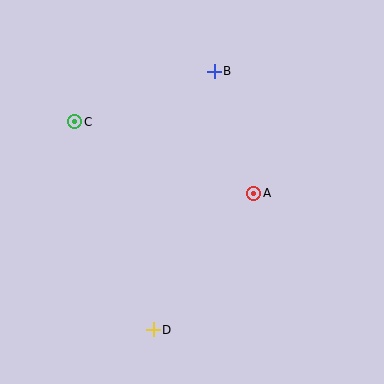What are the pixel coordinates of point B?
Point B is at (214, 71).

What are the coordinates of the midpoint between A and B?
The midpoint between A and B is at (234, 132).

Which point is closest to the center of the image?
Point A at (254, 193) is closest to the center.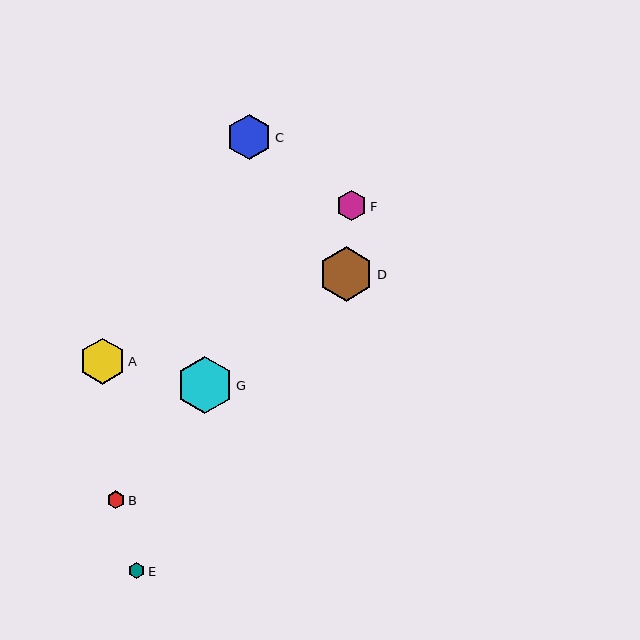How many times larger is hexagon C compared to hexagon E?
Hexagon C is approximately 2.8 times the size of hexagon E.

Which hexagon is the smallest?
Hexagon E is the smallest with a size of approximately 16 pixels.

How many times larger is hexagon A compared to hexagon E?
Hexagon A is approximately 2.9 times the size of hexagon E.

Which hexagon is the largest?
Hexagon G is the largest with a size of approximately 57 pixels.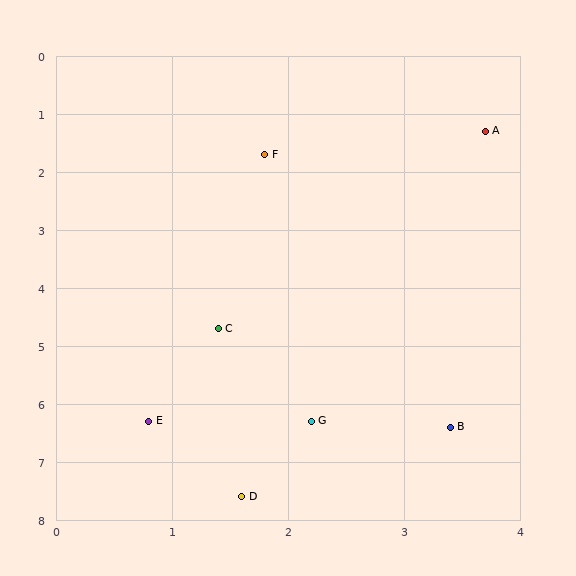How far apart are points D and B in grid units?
Points D and B are about 2.2 grid units apart.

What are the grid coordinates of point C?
Point C is at approximately (1.4, 4.7).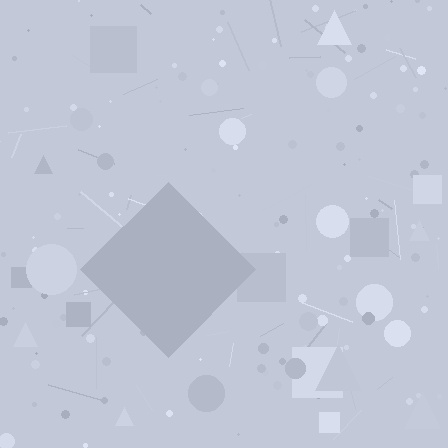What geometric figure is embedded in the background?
A diamond is embedded in the background.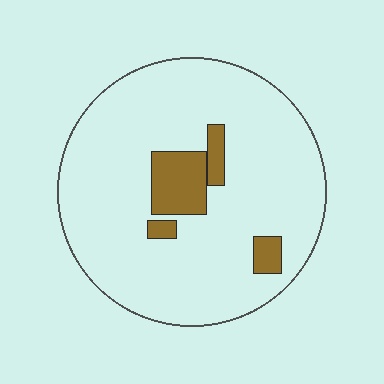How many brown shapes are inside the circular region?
4.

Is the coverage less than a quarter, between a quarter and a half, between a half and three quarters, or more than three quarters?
Less than a quarter.